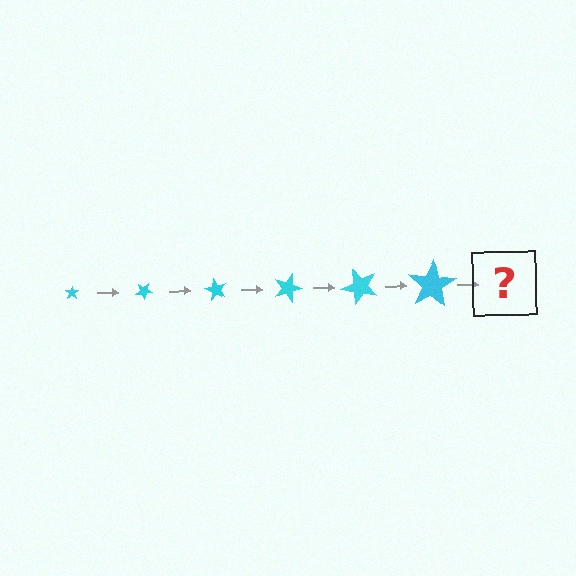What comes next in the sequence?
The next element should be a star, larger than the previous one and rotated 180 degrees from the start.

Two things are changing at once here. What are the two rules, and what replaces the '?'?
The two rules are that the star grows larger each step and it rotates 30 degrees each step. The '?' should be a star, larger than the previous one and rotated 180 degrees from the start.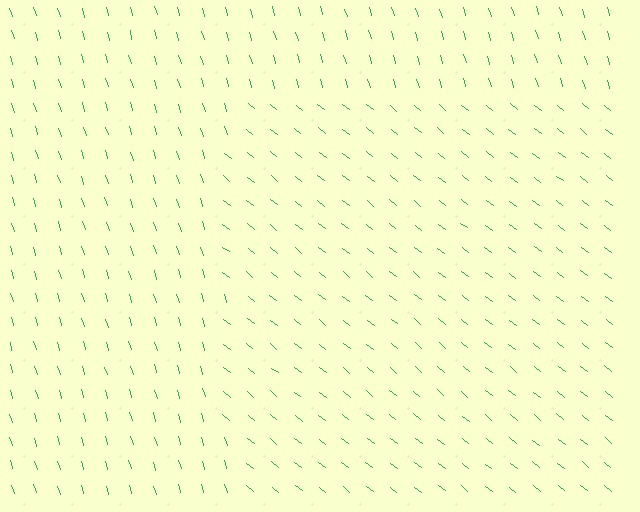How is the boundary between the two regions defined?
The boundary is defined purely by a change in line orientation (approximately 35 degrees difference). All lines are the same color and thickness.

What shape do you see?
I see a rectangle.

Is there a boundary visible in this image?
Yes, there is a texture boundary formed by a change in line orientation.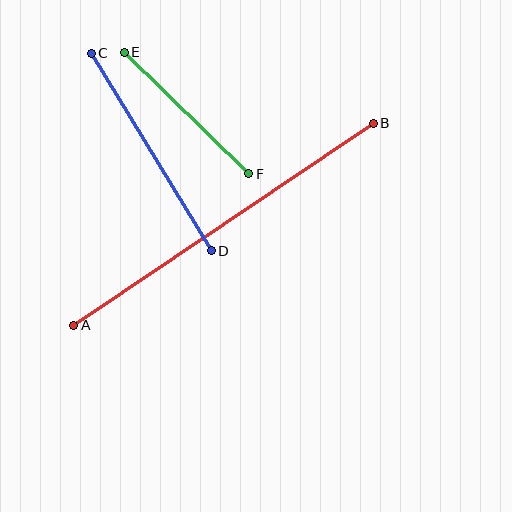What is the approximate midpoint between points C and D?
The midpoint is at approximately (151, 152) pixels.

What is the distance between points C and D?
The distance is approximately 231 pixels.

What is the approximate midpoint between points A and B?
The midpoint is at approximately (224, 224) pixels.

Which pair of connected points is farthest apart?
Points A and B are farthest apart.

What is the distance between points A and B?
The distance is approximately 362 pixels.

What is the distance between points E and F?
The distance is approximately 174 pixels.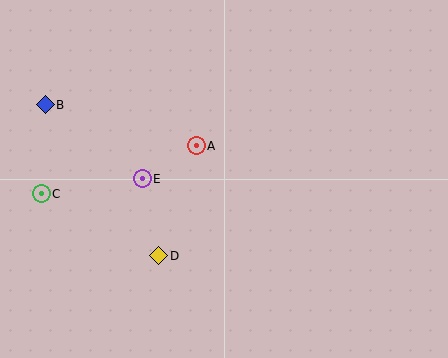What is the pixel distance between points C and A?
The distance between C and A is 162 pixels.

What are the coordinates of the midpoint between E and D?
The midpoint between E and D is at (150, 217).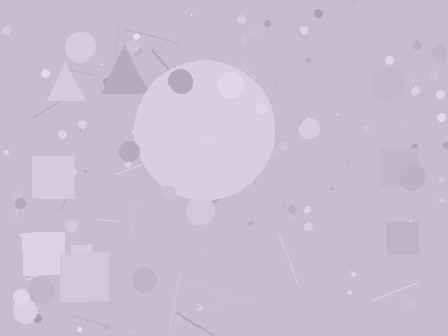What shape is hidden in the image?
A circle is hidden in the image.